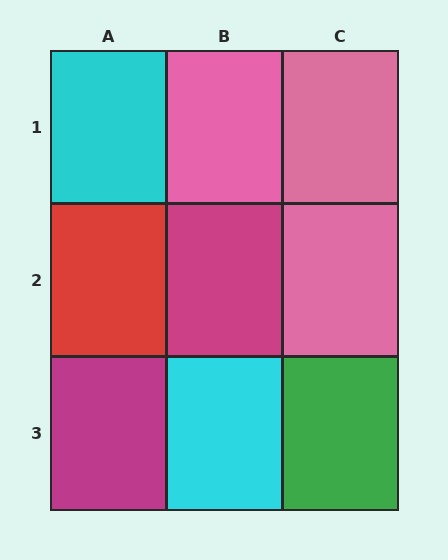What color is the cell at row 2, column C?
Pink.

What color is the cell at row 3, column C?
Green.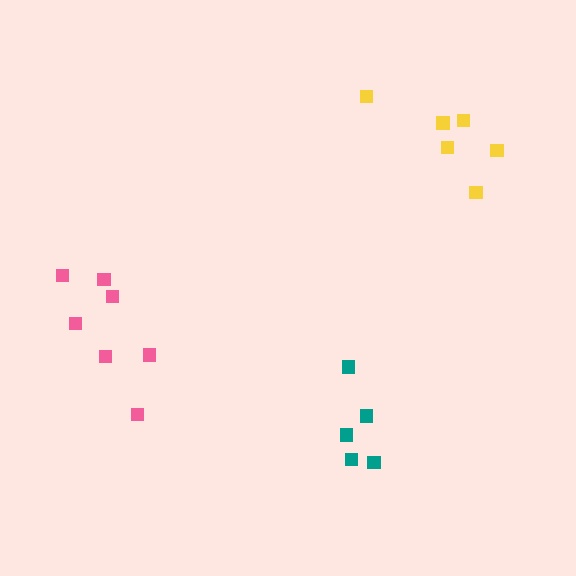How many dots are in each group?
Group 1: 7 dots, Group 2: 5 dots, Group 3: 6 dots (18 total).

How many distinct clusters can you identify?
There are 3 distinct clusters.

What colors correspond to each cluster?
The clusters are colored: pink, teal, yellow.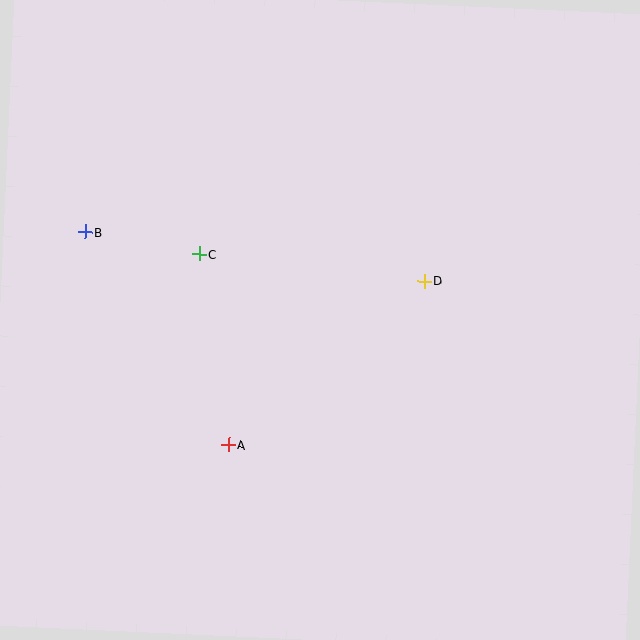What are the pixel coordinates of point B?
Point B is at (85, 232).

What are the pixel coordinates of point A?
Point A is at (228, 445).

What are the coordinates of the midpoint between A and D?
The midpoint between A and D is at (326, 363).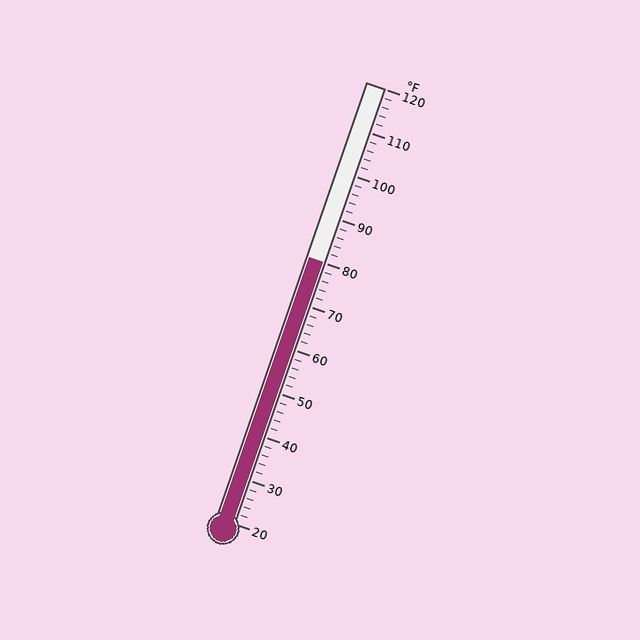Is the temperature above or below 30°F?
The temperature is above 30°F.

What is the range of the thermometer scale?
The thermometer scale ranges from 20°F to 120°F.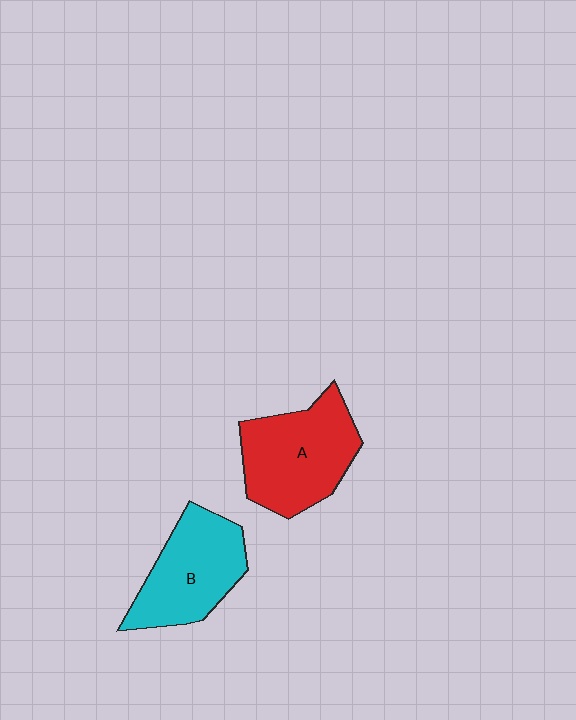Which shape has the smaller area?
Shape B (cyan).